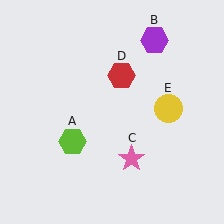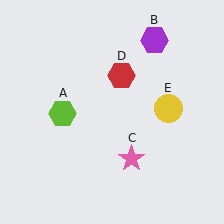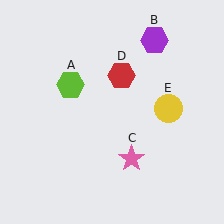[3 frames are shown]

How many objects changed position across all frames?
1 object changed position: lime hexagon (object A).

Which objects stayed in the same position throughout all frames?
Purple hexagon (object B) and pink star (object C) and red hexagon (object D) and yellow circle (object E) remained stationary.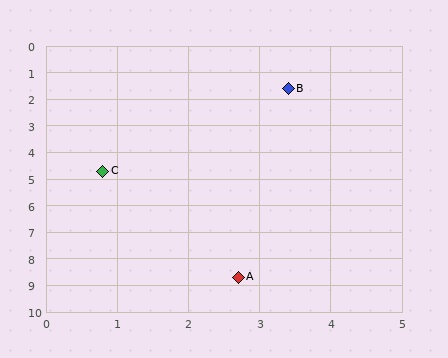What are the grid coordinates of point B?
Point B is at approximately (3.4, 1.6).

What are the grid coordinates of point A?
Point A is at approximately (2.7, 8.7).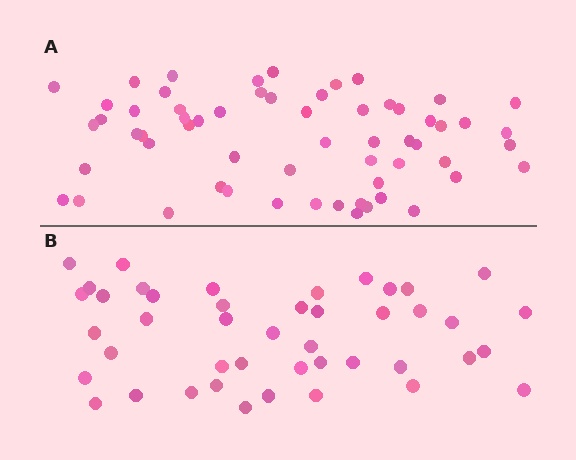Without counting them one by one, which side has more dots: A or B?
Region A (the top region) has more dots.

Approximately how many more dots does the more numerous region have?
Region A has approximately 15 more dots than region B.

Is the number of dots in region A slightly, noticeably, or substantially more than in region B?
Region A has noticeably more, but not dramatically so. The ratio is roughly 1.4 to 1.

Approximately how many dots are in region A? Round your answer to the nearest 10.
About 60 dots.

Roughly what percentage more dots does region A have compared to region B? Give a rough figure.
About 35% more.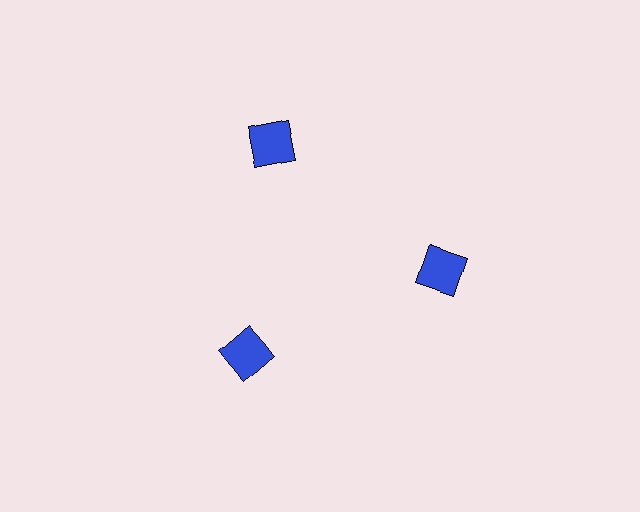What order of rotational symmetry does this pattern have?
This pattern has 3-fold rotational symmetry.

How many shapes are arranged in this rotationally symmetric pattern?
There are 3 shapes, arranged in 3 groups of 1.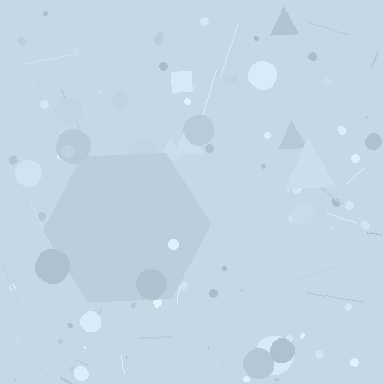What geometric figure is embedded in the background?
A hexagon is embedded in the background.